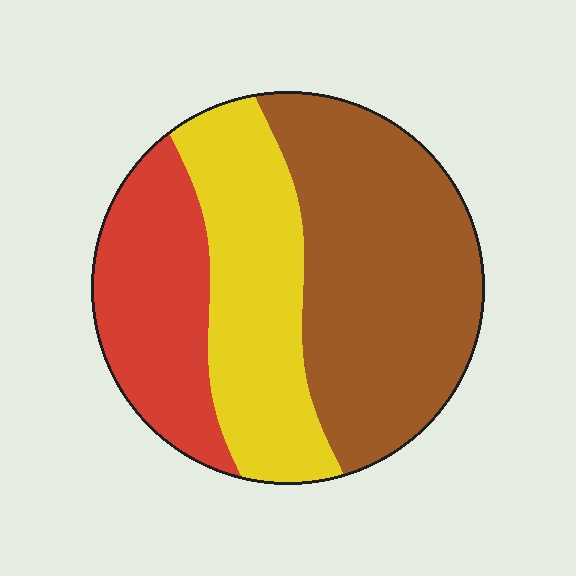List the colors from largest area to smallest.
From largest to smallest: brown, yellow, red.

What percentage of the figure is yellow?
Yellow takes up between a quarter and a half of the figure.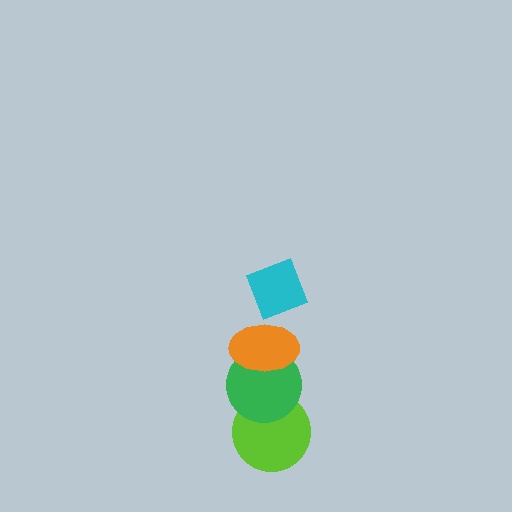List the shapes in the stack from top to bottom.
From top to bottom: the cyan diamond, the orange ellipse, the green circle, the lime circle.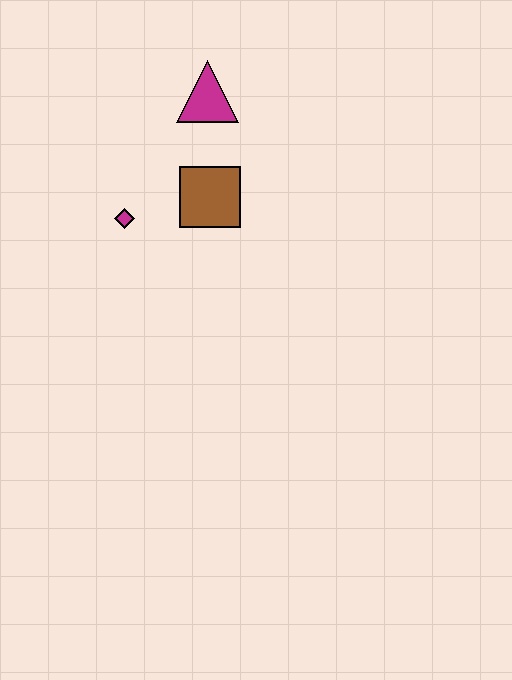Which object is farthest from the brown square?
The magenta triangle is farthest from the brown square.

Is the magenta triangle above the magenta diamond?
Yes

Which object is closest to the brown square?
The magenta diamond is closest to the brown square.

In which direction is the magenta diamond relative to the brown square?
The magenta diamond is to the left of the brown square.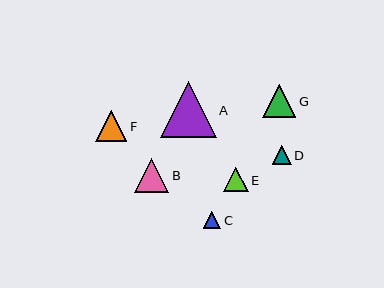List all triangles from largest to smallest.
From largest to smallest: A, B, G, F, E, D, C.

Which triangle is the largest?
Triangle A is the largest with a size of approximately 56 pixels.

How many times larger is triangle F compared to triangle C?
Triangle F is approximately 1.8 times the size of triangle C.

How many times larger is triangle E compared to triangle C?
Triangle E is approximately 1.4 times the size of triangle C.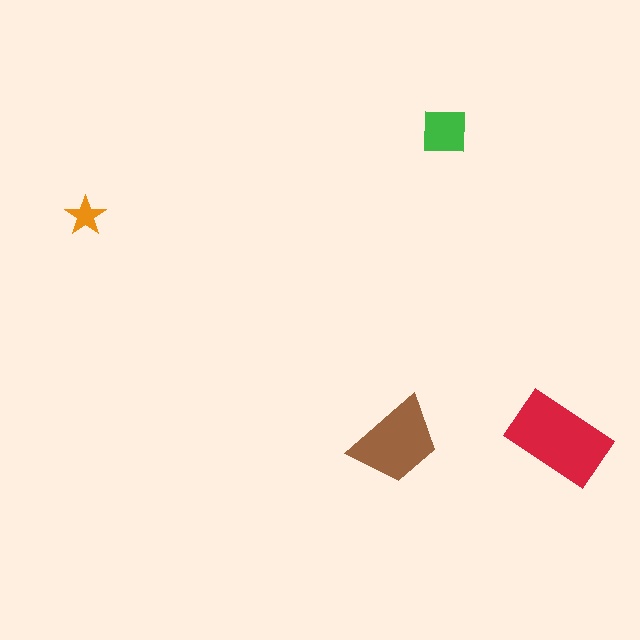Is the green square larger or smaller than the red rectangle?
Smaller.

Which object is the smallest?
The orange star.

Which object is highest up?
The green square is topmost.